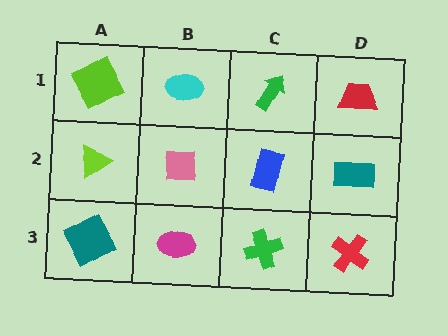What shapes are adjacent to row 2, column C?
A green arrow (row 1, column C), a green cross (row 3, column C), a pink square (row 2, column B), a teal rectangle (row 2, column D).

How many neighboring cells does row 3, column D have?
2.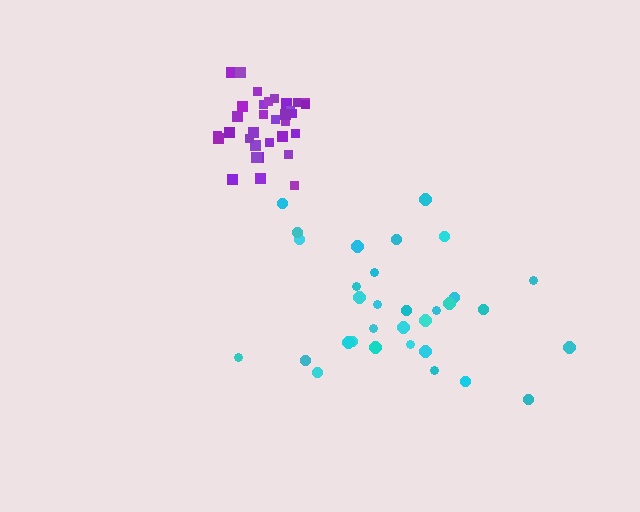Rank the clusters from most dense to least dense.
purple, cyan.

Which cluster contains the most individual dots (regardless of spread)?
Purple (34).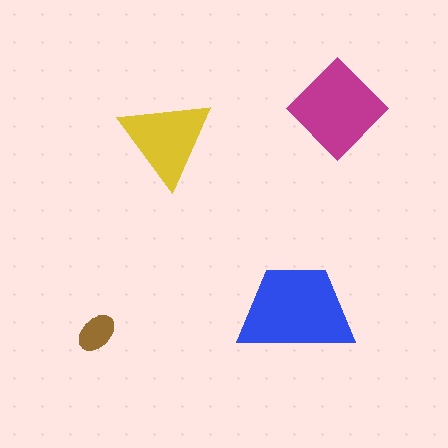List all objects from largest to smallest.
The blue trapezoid, the magenta diamond, the yellow triangle, the brown ellipse.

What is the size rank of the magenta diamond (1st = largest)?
2nd.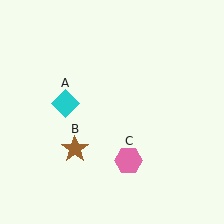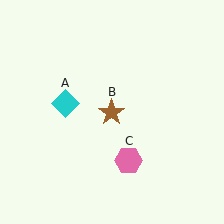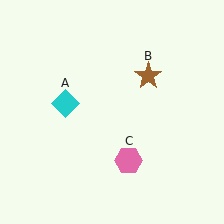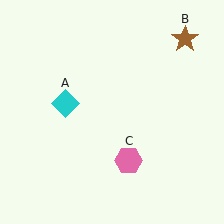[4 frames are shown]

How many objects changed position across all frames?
1 object changed position: brown star (object B).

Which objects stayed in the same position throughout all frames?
Cyan diamond (object A) and pink hexagon (object C) remained stationary.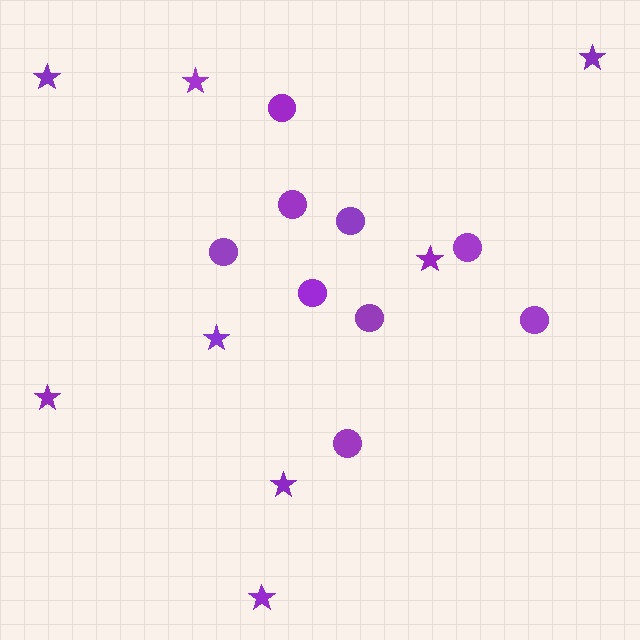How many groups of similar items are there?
There are 2 groups: one group of stars (8) and one group of circles (9).